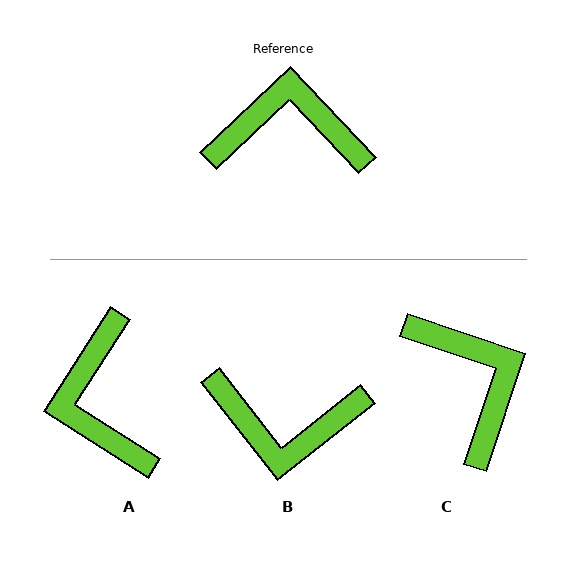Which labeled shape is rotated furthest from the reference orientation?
B, about 175 degrees away.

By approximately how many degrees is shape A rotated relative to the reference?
Approximately 104 degrees counter-clockwise.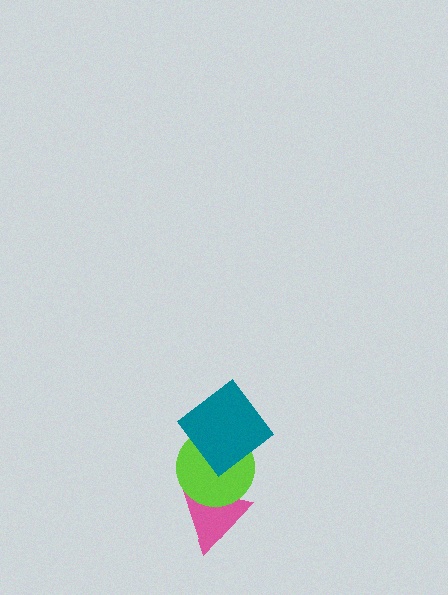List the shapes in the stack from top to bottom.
From top to bottom: the teal diamond, the lime circle, the pink triangle.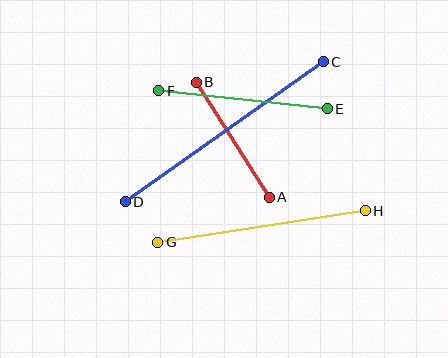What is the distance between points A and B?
The distance is approximately 136 pixels.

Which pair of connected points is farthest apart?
Points C and D are farthest apart.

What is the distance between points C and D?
The distance is approximately 242 pixels.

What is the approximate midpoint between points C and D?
The midpoint is at approximately (224, 132) pixels.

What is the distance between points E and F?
The distance is approximately 170 pixels.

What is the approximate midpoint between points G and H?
The midpoint is at approximately (261, 226) pixels.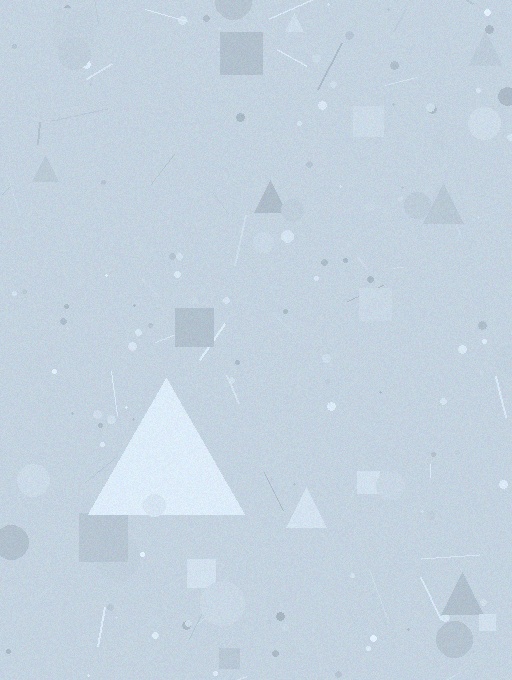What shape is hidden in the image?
A triangle is hidden in the image.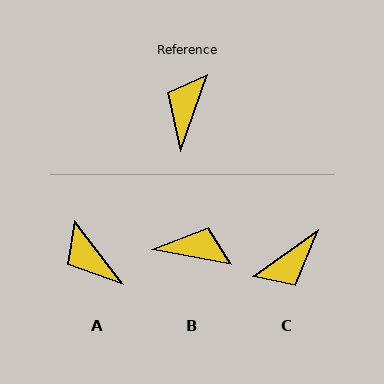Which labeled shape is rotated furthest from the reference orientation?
C, about 145 degrees away.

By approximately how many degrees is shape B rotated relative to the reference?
Approximately 81 degrees clockwise.